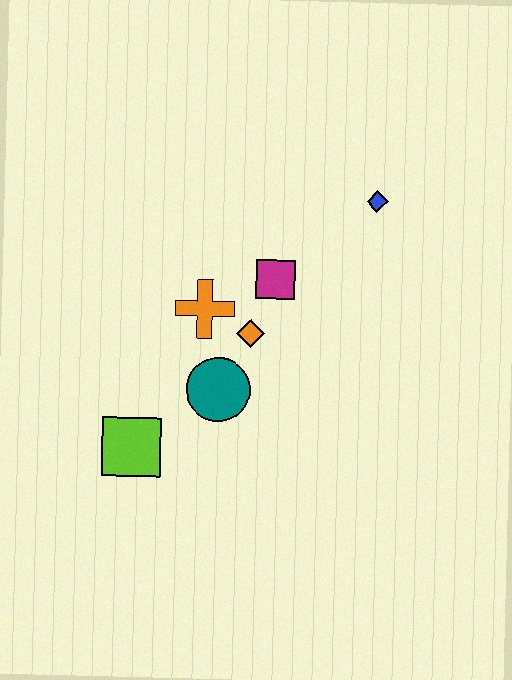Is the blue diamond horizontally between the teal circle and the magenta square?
No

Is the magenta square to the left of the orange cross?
No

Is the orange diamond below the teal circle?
No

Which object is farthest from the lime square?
The blue diamond is farthest from the lime square.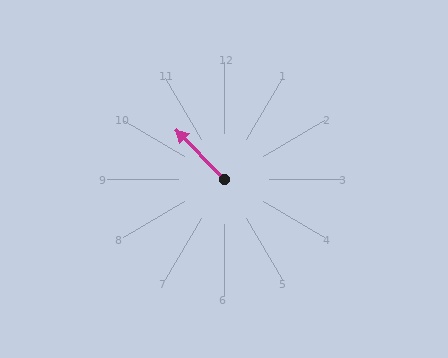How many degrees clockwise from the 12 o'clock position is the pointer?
Approximately 316 degrees.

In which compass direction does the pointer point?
Northwest.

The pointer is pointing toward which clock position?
Roughly 11 o'clock.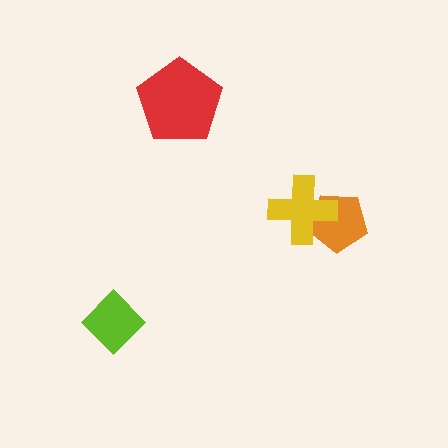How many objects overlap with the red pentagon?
0 objects overlap with the red pentagon.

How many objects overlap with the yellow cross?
1 object overlaps with the yellow cross.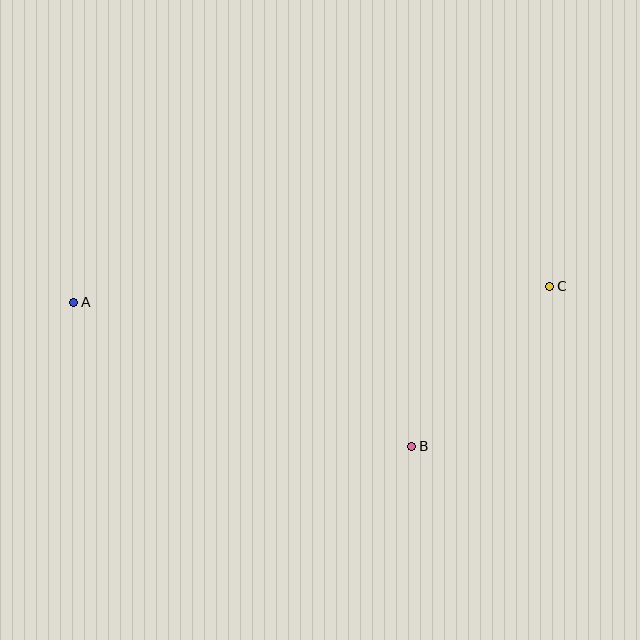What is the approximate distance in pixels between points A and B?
The distance between A and B is approximately 368 pixels.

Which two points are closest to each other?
Points B and C are closest to each other.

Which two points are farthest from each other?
Points A and C are farthest from each other.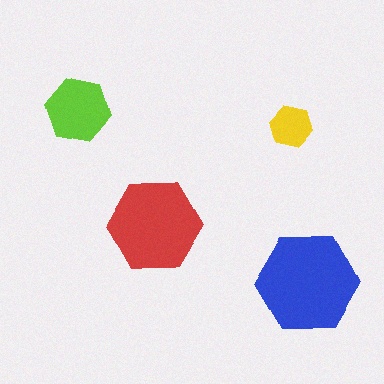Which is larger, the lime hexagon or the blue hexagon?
The blue one.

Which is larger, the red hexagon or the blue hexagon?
The blue one.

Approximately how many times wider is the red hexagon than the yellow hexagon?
About 2 times wider.